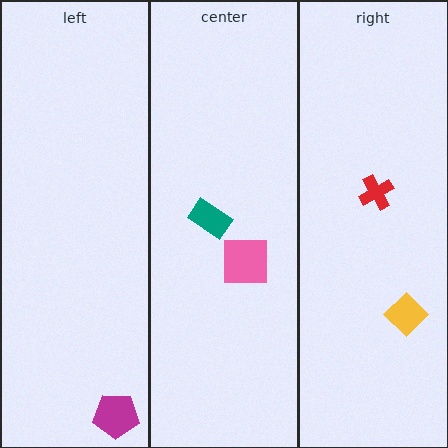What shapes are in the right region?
The yellow diamond, the red cross.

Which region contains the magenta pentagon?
The left region.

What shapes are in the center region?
The pink square, the teal rectangle.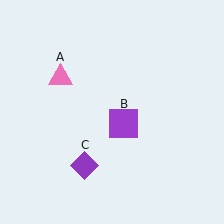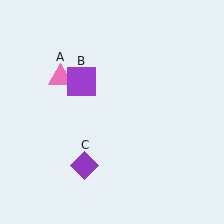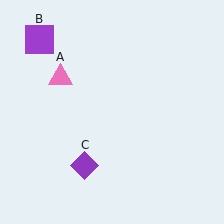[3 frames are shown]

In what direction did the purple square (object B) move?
The purple square (object B) moved up and to the left.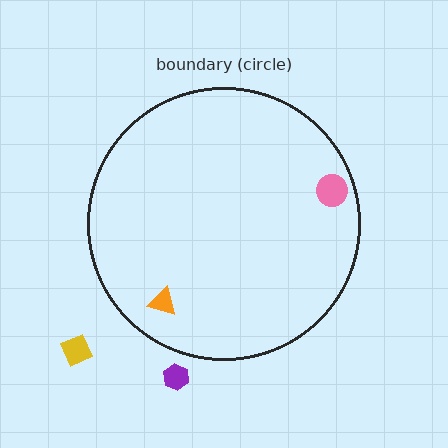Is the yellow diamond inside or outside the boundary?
Outside.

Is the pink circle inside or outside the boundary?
Inside.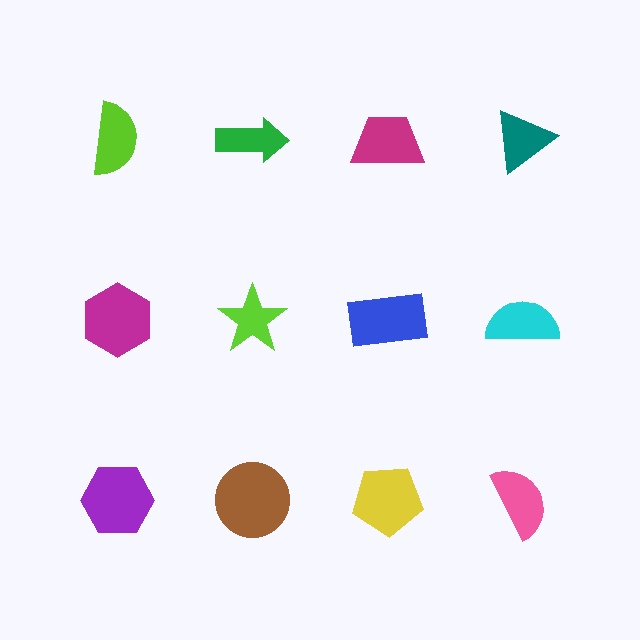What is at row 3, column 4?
A pink semicircle.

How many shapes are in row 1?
4 shapes.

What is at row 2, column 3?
A blue rectangle.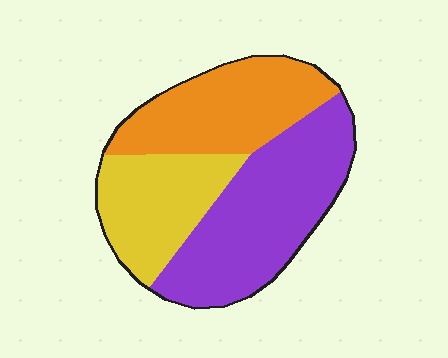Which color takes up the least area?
Yellow, at roughly 25%.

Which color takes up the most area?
Purple, at roughly 45%.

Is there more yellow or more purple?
Purple.